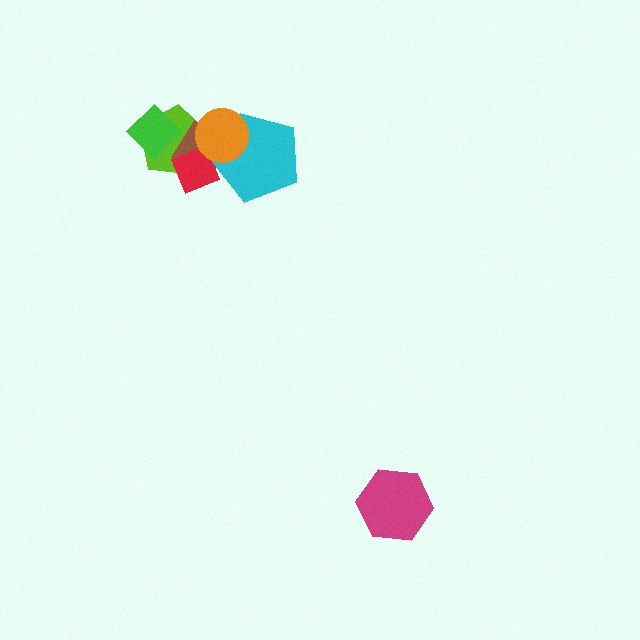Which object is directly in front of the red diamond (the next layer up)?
The cyan pentagon is directly in front of the red diamond.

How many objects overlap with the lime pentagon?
4 objects overlap with the lime pentagon.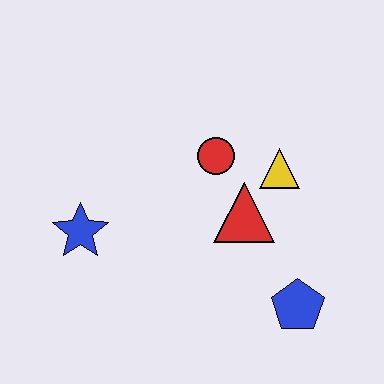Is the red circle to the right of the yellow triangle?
No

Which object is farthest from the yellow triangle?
The blue star is farthest from the yellow triangle.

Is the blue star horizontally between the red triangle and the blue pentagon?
No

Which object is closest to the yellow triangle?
The red triangle is closest to the yellow triangle.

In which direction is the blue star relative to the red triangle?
The blue star is to the left of the red triangle.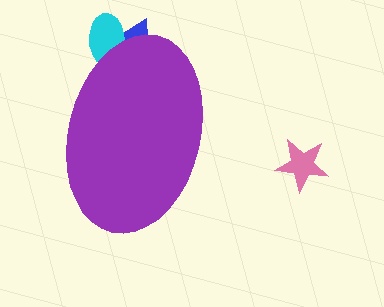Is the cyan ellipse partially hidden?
Yes, the cyan ellipse is partially hidden behind the purple ellipse.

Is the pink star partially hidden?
No, the pink star is fully visible.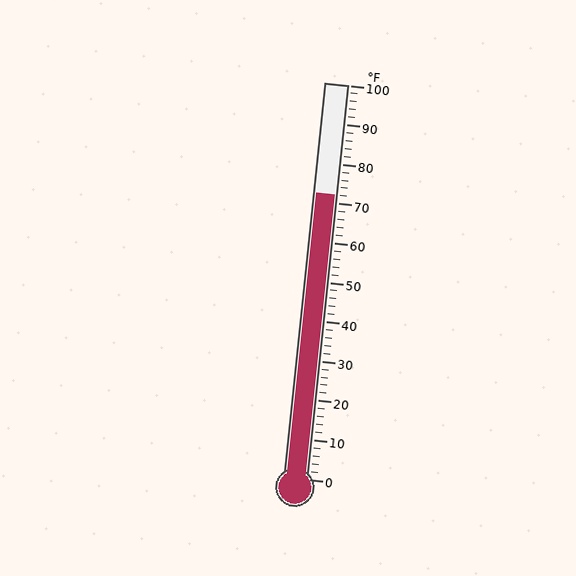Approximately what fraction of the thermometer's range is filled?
The thermometer is filled to approximately 70% of its range.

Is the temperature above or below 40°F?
The temperature is above 40°F.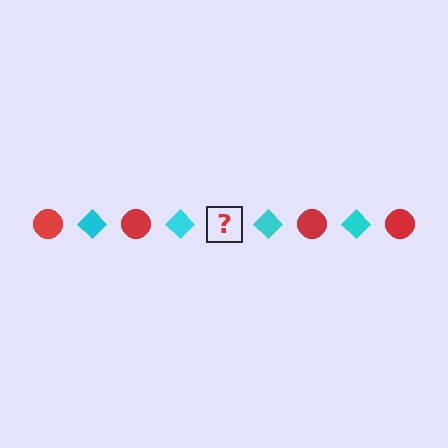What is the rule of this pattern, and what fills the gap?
The rule is that the pattern alternates between red circle and cyan diamond. The gap should be filled with a red circle.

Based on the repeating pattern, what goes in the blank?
The blank should be a red circle.